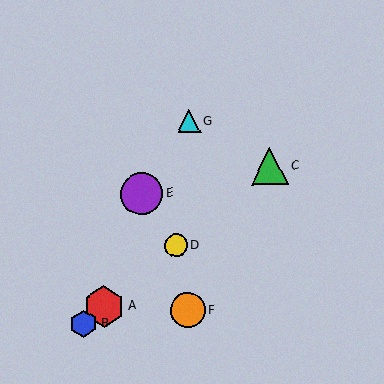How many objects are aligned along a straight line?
4 objects (A, B, C, D) are aligned along a straight line.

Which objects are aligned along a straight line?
Objects A, B, C, D are aligned along a straight line.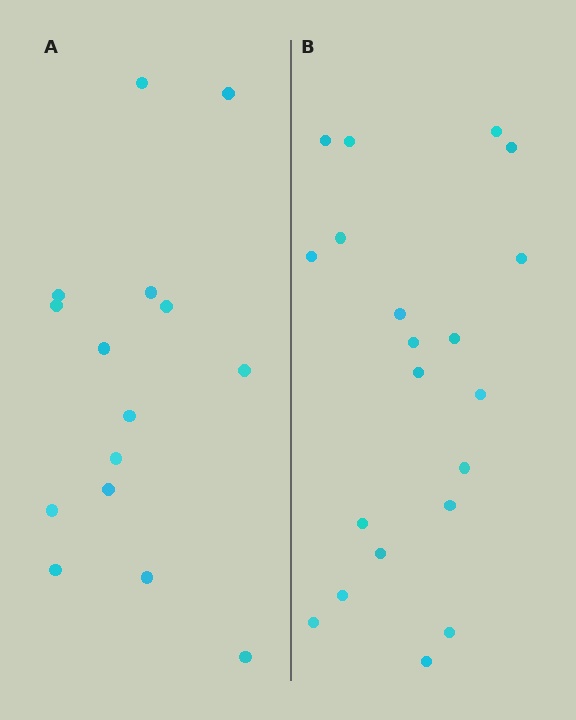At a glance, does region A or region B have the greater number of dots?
Region B (the right region) has more dots.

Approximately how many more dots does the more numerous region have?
Region B has about 5 more dots than region A.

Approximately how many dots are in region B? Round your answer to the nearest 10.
About 20 dots.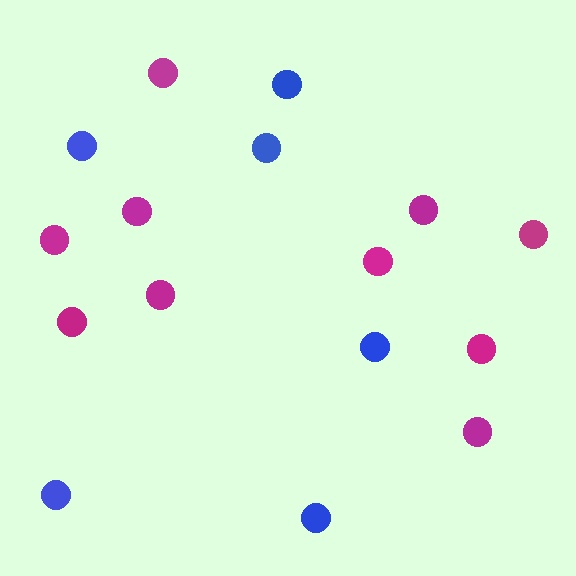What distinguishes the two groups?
There are 2 groups: one group of blue circles (6) and one group of magenta circles (10).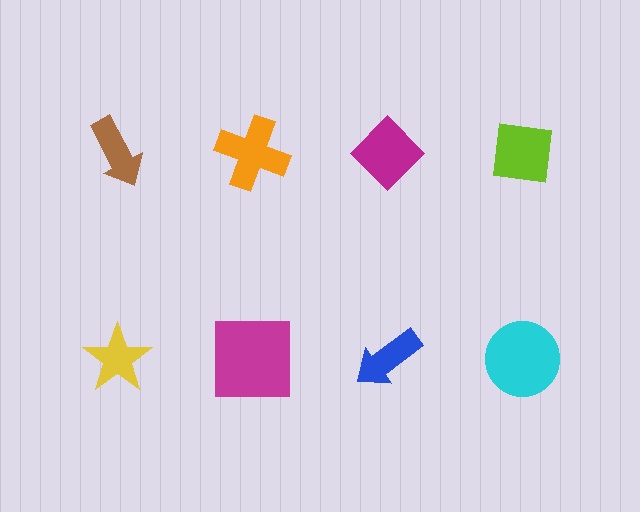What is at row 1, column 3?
A magenta diamond.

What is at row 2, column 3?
A blue arrow.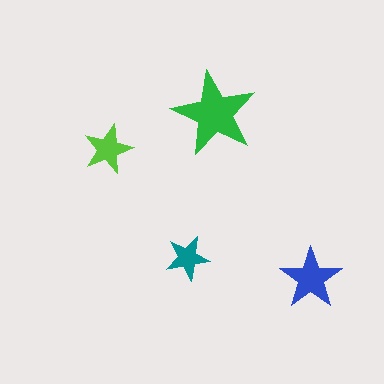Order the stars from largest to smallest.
the green one, the blue one, the lime one, the teal one.